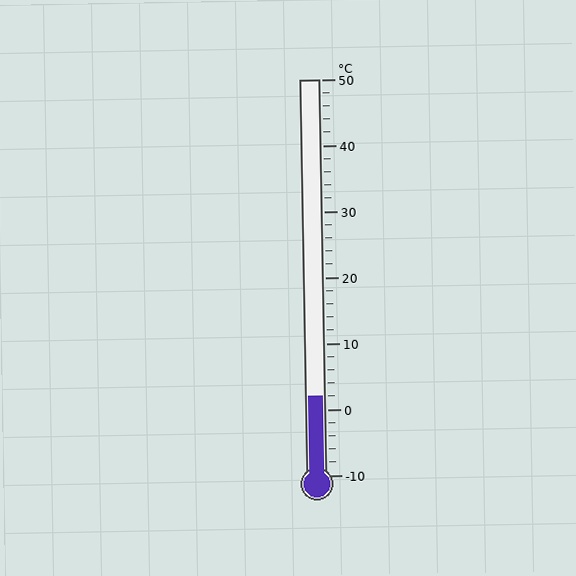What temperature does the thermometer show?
The thermometer shows approximately 2°C.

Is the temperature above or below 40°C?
The temperature is below 40°C.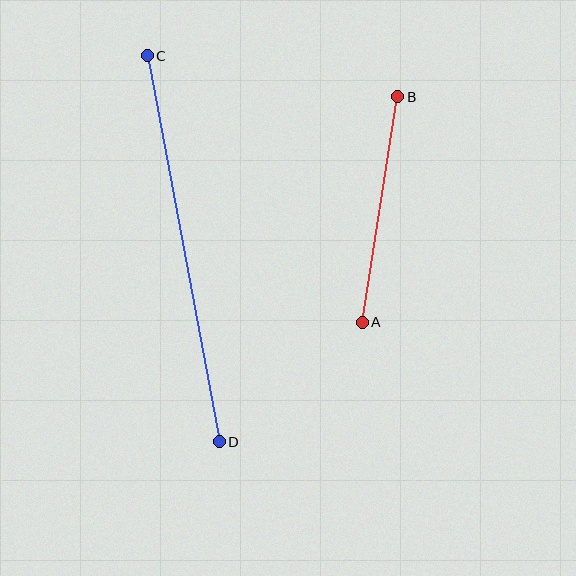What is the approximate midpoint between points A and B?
The midpoint is at approximately (380, 209) pixels.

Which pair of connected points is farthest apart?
Points C and D are farthest apart.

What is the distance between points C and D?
The distance is approximately 393 pixels.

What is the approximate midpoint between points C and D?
The midpoint is at approximately (183, 249) pixels.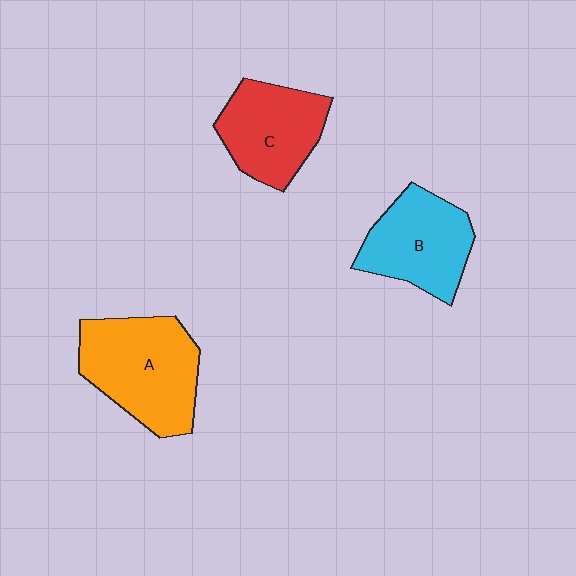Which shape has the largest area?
Shape A (orange).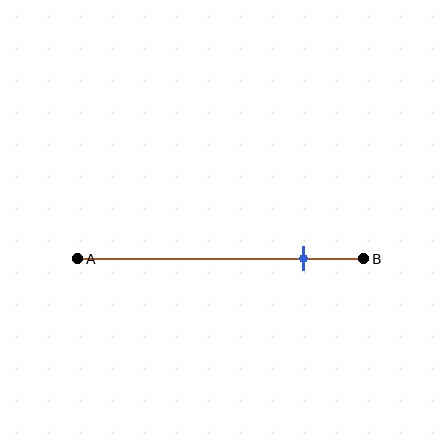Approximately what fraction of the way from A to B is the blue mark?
The blue mark is approximately 80% of the way from A to B.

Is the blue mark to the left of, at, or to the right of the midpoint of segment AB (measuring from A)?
The blue mark is to the right of the midpoint of segment AB.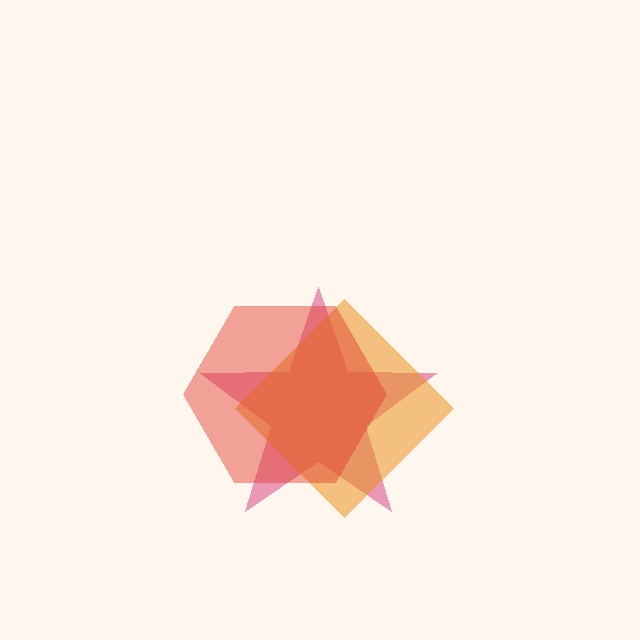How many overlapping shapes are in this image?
There are 3 overlapping shapes in the image.